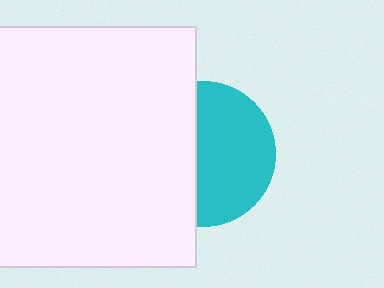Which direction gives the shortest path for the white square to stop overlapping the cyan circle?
Moving left gives the shortest separation.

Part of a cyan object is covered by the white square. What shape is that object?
It is a circle.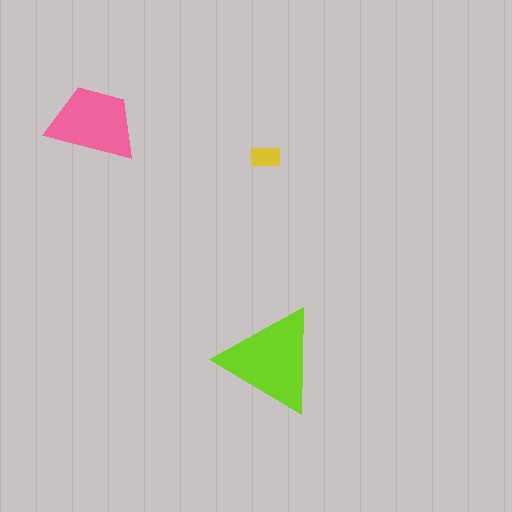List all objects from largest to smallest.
The lime triangle, the pink trapezoid, the yellow rectangle.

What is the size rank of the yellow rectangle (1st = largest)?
3rd.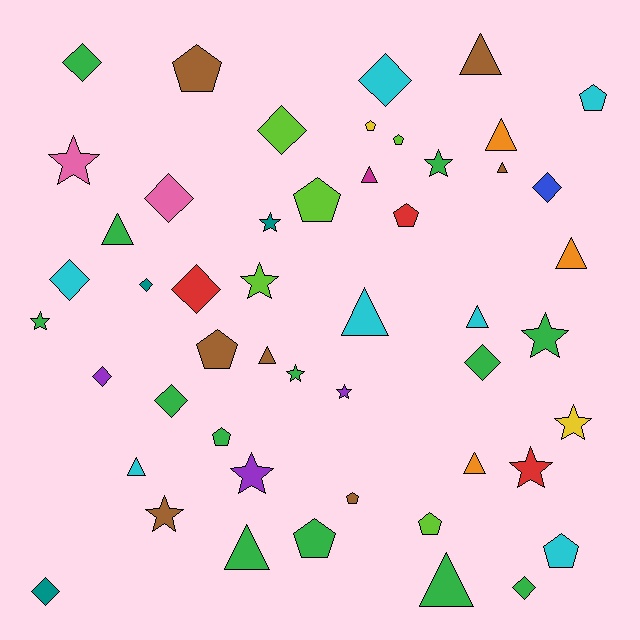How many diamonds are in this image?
There are 13 diamonds.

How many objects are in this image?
There are 50 objects.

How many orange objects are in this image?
There are 3 orange objects.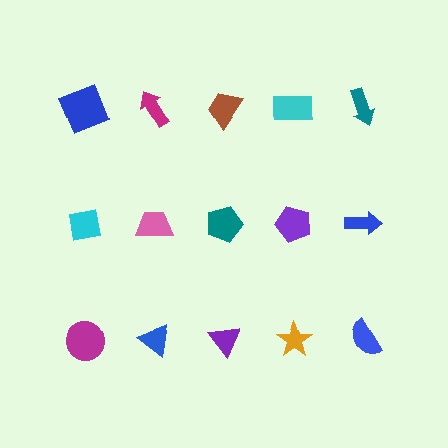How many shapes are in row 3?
5 shapes.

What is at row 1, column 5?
A teal arrow.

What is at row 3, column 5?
A blue semicircle.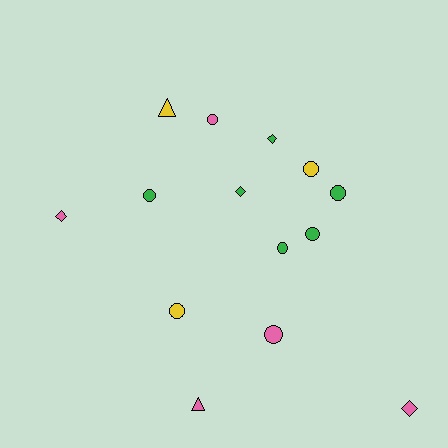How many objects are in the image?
There are 14 objects.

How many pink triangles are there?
There is 1 pink triangle.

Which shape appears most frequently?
Circle, with 8 objects.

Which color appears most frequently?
Green, with 6 objects.